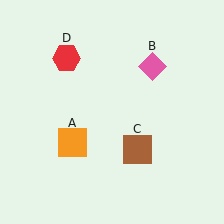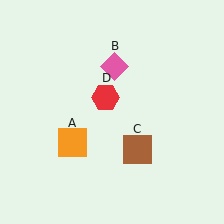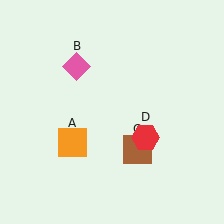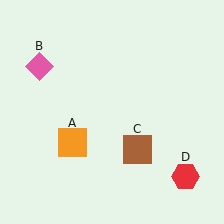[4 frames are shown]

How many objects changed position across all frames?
2 objects changed position: pink diamond (object B), red hexagon (object D).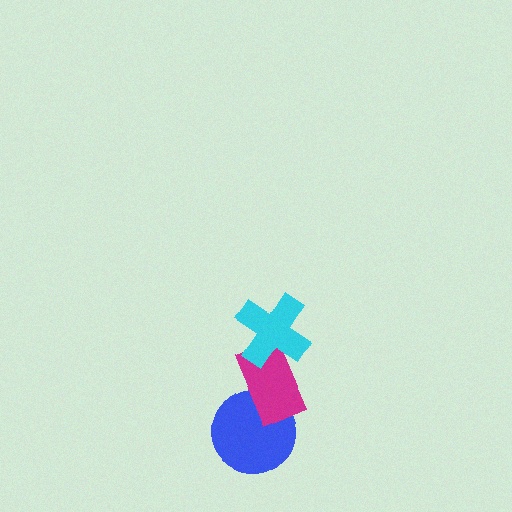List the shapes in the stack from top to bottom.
From top to bottom: the cyan cross, the magenta rectangle, the blue circle.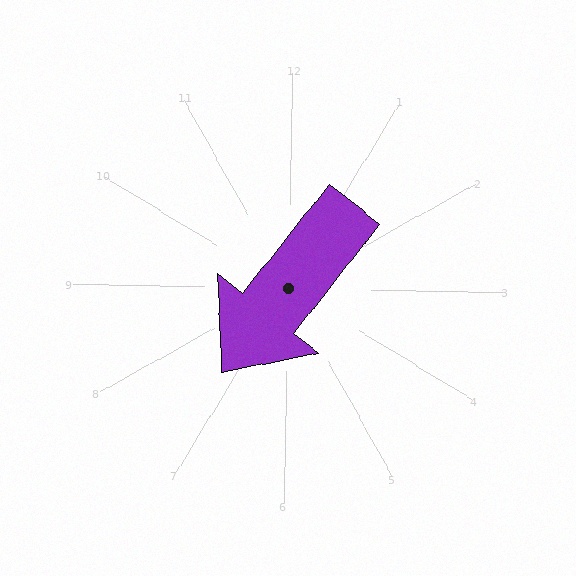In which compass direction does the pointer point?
Southwest.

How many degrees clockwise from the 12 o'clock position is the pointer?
Approximately 217 degrees.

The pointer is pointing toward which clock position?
Roughly 7 o'clock.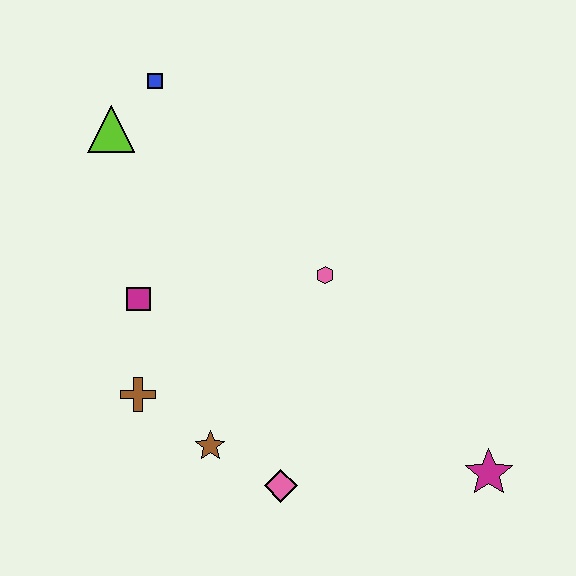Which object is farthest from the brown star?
The blue square is farthest from the brown star.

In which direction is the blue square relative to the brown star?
The blue square is above the brown star.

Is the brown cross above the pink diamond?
Yes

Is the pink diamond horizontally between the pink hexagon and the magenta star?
No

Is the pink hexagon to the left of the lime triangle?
No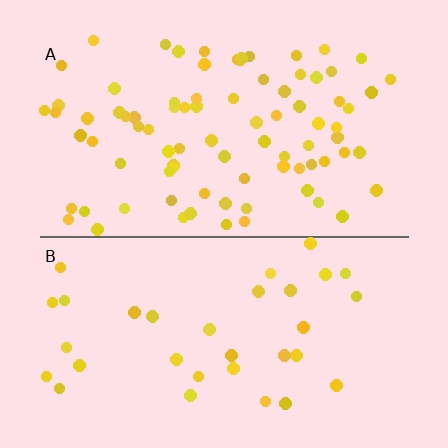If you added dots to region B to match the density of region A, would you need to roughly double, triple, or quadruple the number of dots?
Approximately double.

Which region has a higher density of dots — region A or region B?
A (the top).